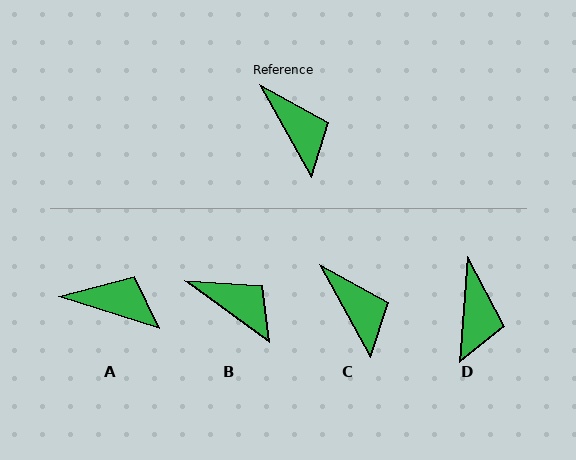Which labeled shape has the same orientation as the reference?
C.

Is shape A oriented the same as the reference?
No, it is off by about 43 degrees.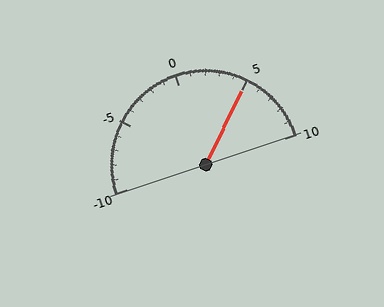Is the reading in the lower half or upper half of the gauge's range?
The reading is in the upper half of the range (-10 to 10).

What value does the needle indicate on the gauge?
The needle indicates approximately 5.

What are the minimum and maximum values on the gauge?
The gauge ranges from -10 to 10.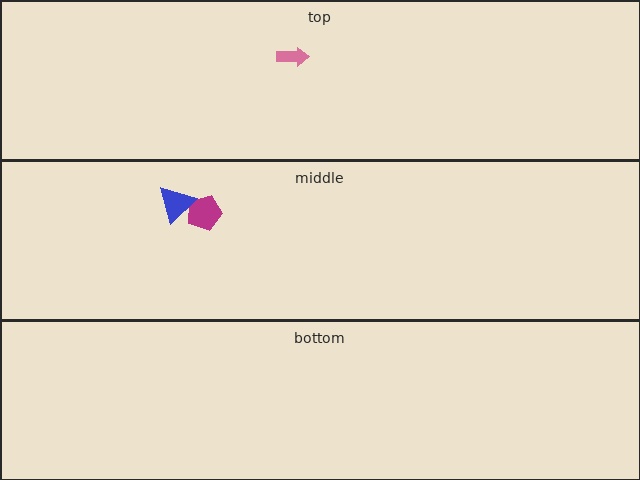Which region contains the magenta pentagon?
The middle region.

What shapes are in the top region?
The pink arrow.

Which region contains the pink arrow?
The top region.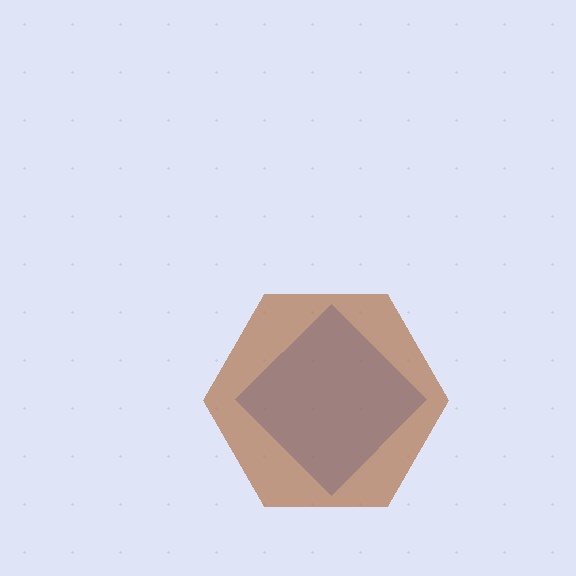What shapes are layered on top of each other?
The layered shapes are: a blue diamond, a brown hexagon.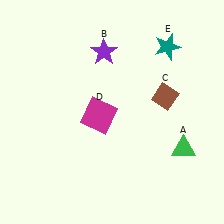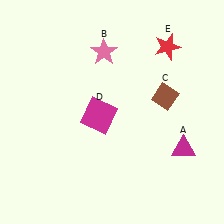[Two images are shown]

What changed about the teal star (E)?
In Image 1, E is teal. In Image 2, it changed to red.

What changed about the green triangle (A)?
In Image 1, A is green. In Image 2, it changed to magenta.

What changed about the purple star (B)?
In Image 1, B is purple. In Image 2, it changed to pink.